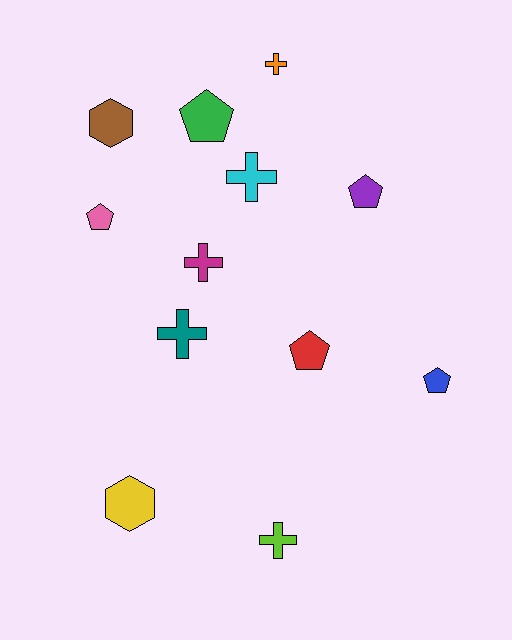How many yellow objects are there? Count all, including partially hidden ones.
There is 1 yellow object.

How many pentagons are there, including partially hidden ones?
There are 5 pentagons.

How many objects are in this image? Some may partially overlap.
There are 12 objects.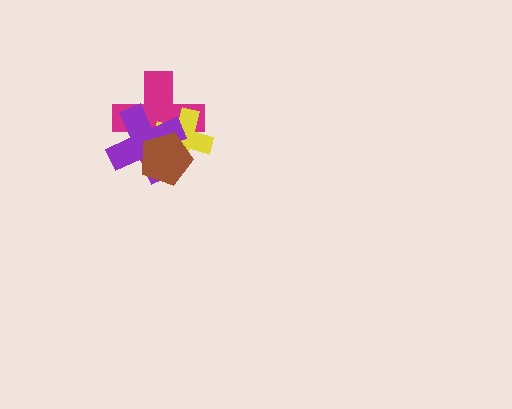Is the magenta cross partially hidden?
Yes, it is partially covered by another shape.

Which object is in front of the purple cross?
The brown pentagon is in front of the purple cross.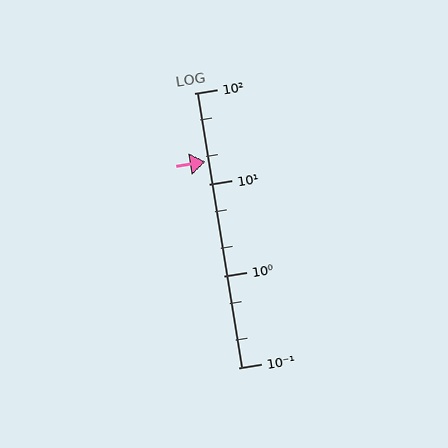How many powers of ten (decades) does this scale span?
The scale spans 3 decades, from 0.1 to 100.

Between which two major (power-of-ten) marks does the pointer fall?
The pointer is between 10 and 100.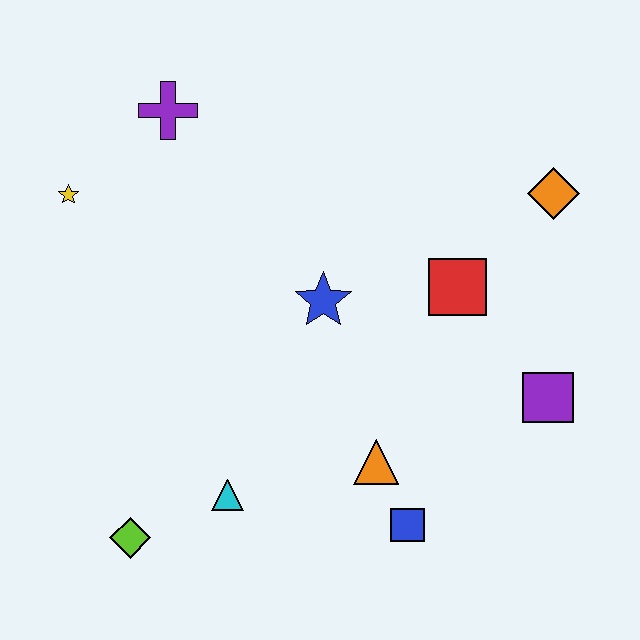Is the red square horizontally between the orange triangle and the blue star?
No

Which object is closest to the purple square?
The red square is closest to the purple square.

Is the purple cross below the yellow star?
No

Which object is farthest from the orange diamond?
The lime diamond is farthest from the orange diamond.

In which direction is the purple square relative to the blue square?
The purple square is to the right of the blue square.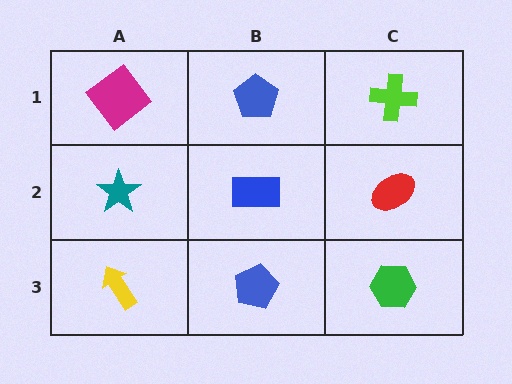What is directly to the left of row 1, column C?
A blue pentagon.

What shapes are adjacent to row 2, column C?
A lime cross (row 1, column C), a green hexagon (row 3, column C), a blue rectangle (row 2, column B).